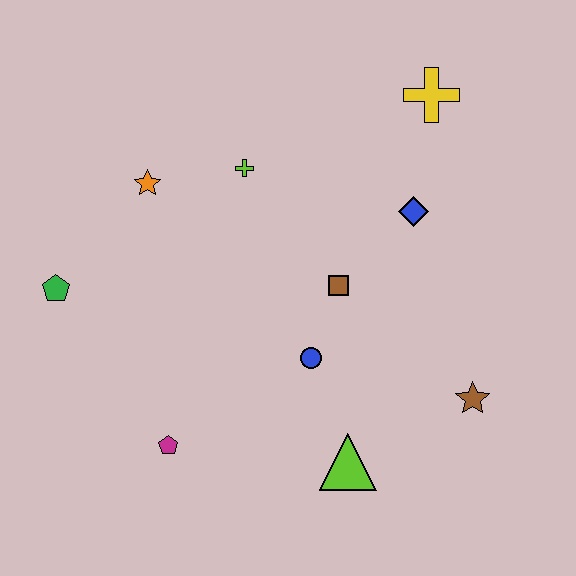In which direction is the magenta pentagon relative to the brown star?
The magenta pentagon is to the left of the brown star.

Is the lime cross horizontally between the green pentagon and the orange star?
No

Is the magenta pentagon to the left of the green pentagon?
No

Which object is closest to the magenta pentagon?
The blue circle is closest to the magenta pentagon.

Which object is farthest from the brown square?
The green pentagon is farthest from the brown square.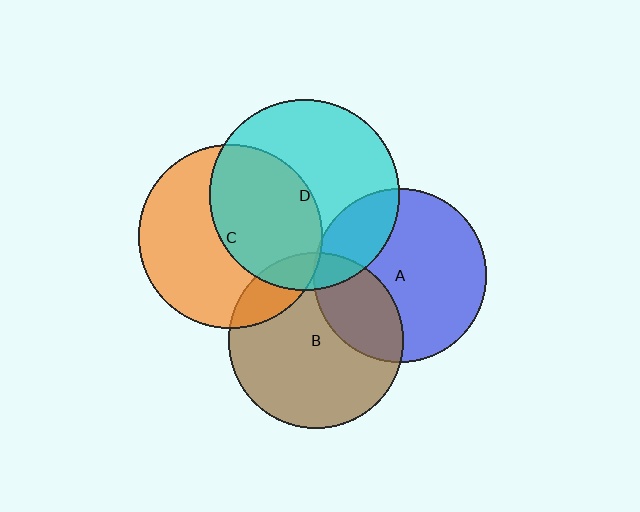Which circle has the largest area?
Circle D (cyan).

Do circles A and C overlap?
Yes.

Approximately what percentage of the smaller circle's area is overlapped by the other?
Approximately 5%.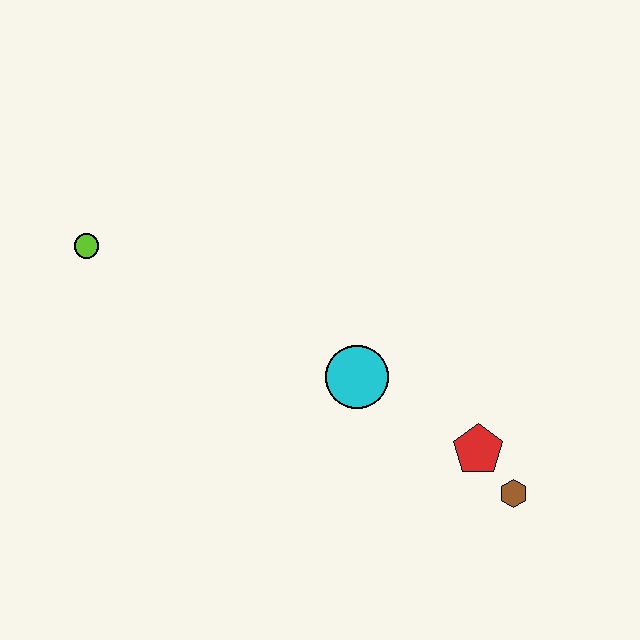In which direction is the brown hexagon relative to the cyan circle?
The brown hexagon is to the right of the cyan circle.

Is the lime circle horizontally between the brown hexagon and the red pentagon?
No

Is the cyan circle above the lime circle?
No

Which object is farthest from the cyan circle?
The lime circle is farthest from the cyan circle.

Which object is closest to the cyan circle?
The red pentagon is closest to the cyan circle.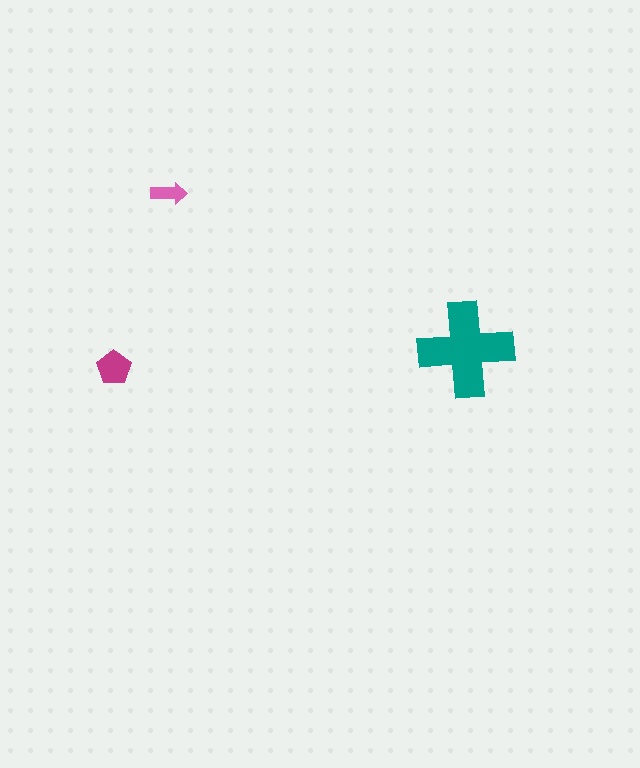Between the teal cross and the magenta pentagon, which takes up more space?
The teal cross.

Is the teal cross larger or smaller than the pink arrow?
Larger.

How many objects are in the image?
There are 3 objects in the image.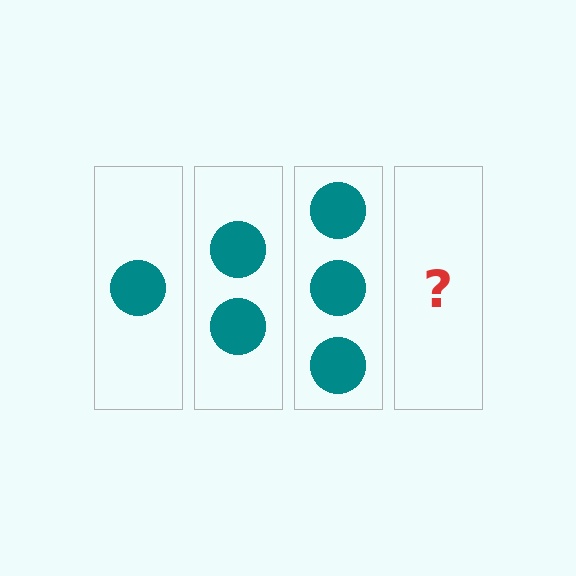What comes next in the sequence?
The next element should be 4 circles.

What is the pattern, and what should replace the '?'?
The pattern is that each step adds one more circle. The '?' should be 4 circles.